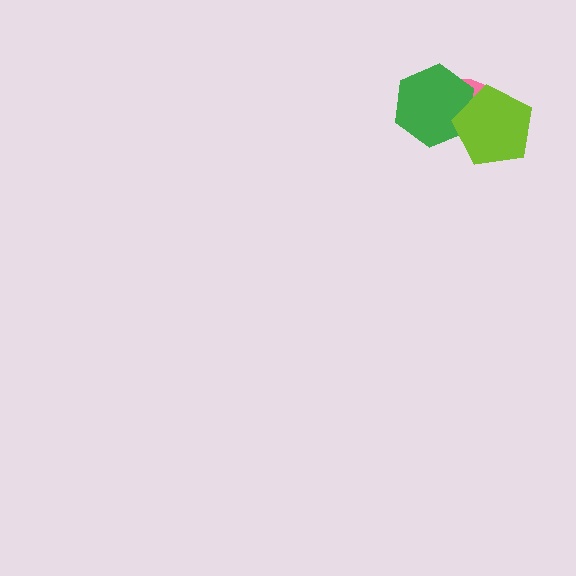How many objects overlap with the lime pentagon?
2 objects overlap with the lime pentagon.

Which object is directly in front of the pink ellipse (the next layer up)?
The green hexagon is directly in front of the pink ellipse.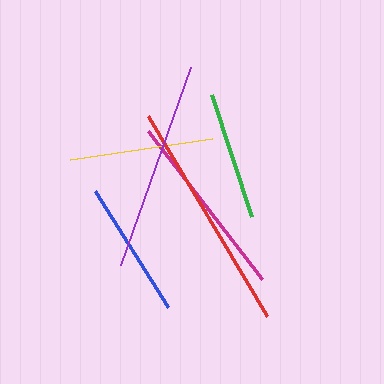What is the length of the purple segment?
The purple segment is approximately 210 pixels long.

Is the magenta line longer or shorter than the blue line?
The magenta line is longer than the blue line.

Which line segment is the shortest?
The green line is the shortest at approximately 128 pixels.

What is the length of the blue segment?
The blue segment is approximately 137 pixels long.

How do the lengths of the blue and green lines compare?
The blue and green lines are approximately the same length.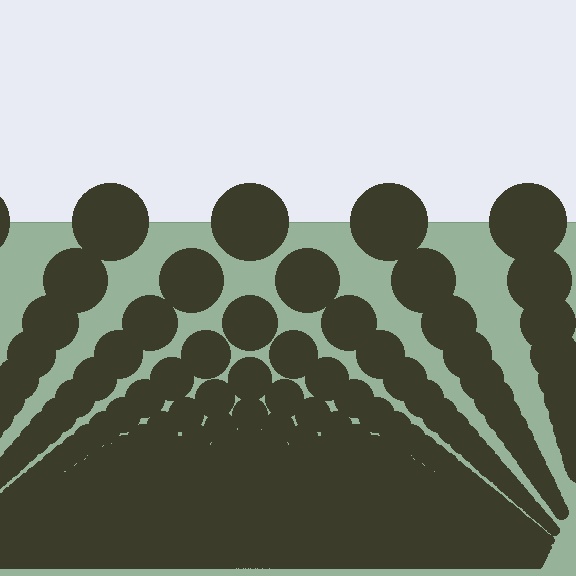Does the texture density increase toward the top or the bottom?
Density increases toward the bottom.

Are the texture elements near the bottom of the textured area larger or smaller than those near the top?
Smaller. The gradient is inverted — elements near the bottom are smaller and denser.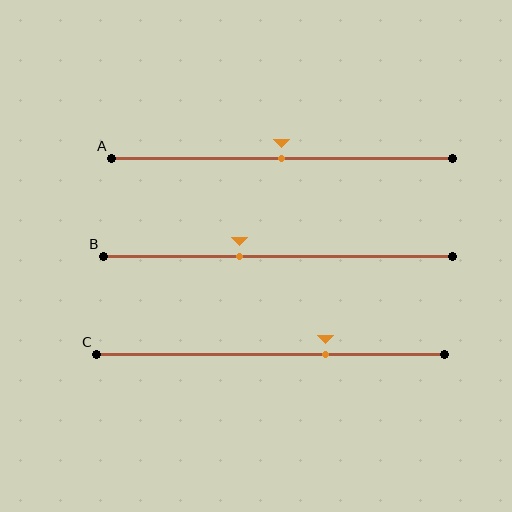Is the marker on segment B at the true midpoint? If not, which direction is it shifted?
No, the marker on segment B is shifted to the left by about 11% of the segment length.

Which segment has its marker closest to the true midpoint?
Segment A has its marker closest to the true midpoint.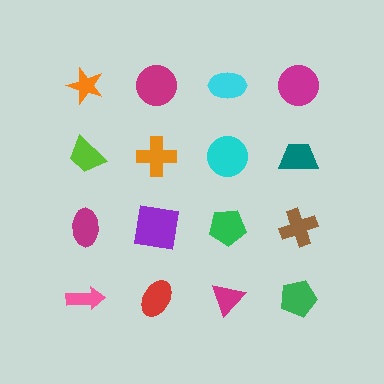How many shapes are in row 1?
4 shapes.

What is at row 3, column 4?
A brown cross.